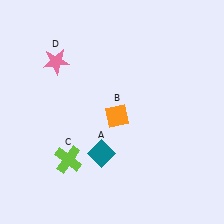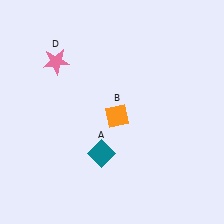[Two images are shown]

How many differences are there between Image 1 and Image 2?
There is 1 difference between the two images.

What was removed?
The lime cross (C) was removed in Image 2.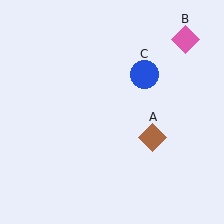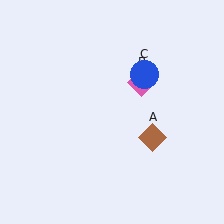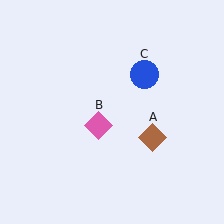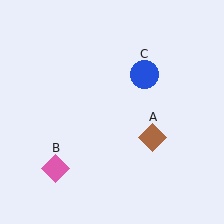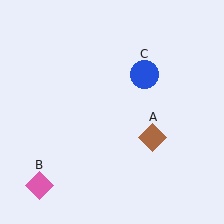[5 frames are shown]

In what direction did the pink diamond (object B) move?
The pink diamond (object B) moved down and to the left.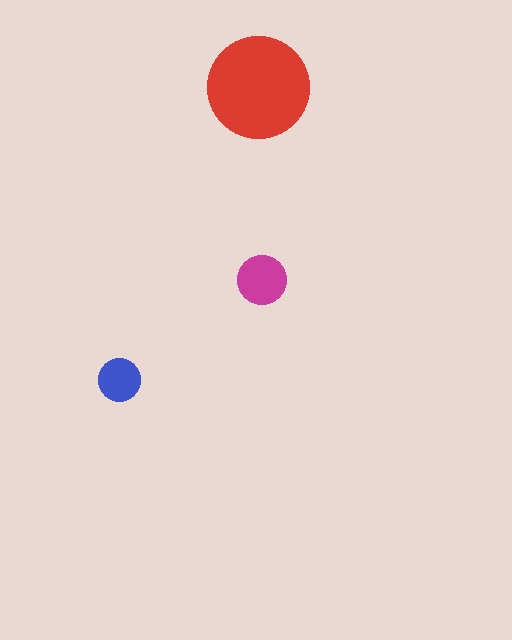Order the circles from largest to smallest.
the red one, the magenta one, the blue one.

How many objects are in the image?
There are 3 objects in the image.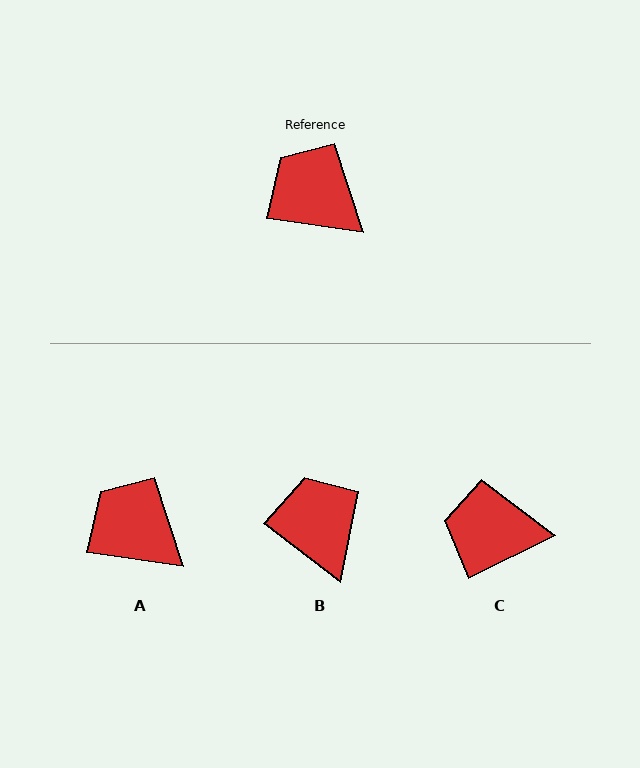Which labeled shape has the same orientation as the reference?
A.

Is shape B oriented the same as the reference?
No, it is off by about 29 degrees.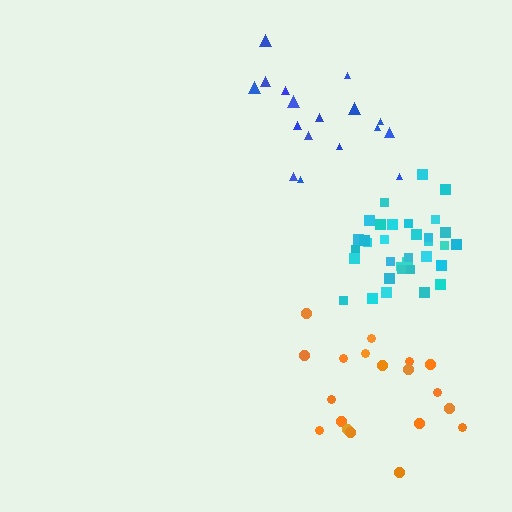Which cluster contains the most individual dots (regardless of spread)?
Cyan (34).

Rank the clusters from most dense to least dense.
cyan, blue, orange.